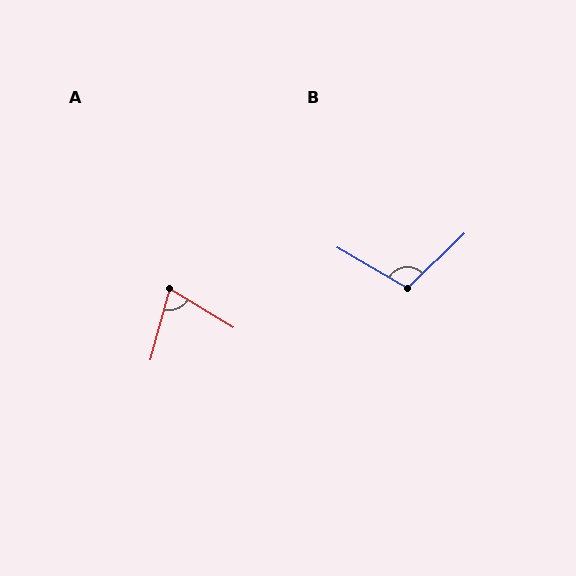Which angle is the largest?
B, at approximately 106 degrees.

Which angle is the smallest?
A, at approximately 74 degrees.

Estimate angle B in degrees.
Approximately 106 degrees.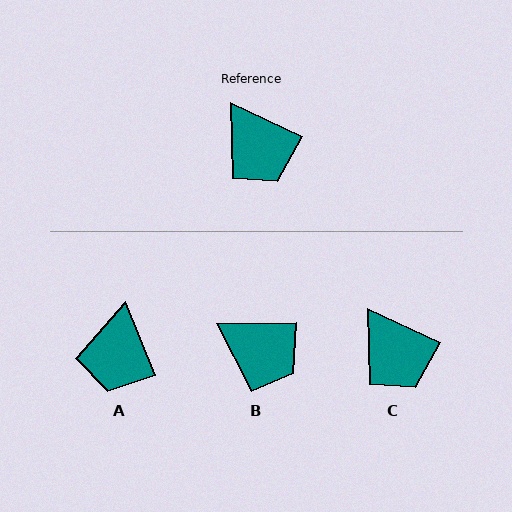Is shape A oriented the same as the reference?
No, it is off by about 43 degrees.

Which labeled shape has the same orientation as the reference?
C.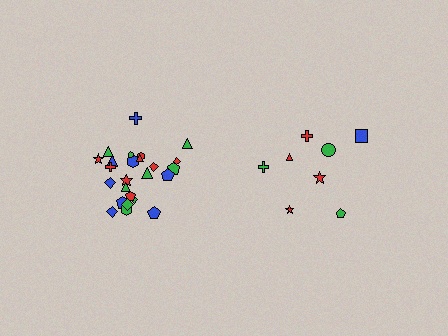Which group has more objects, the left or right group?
The left group.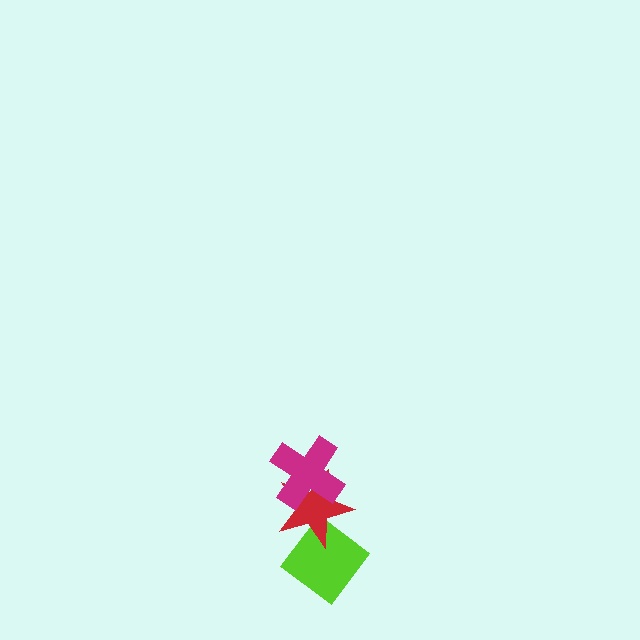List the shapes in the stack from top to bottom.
From top to bottom: the magenta cross, the red star, the lime diamond.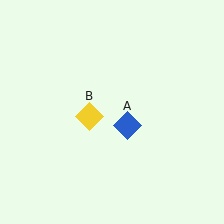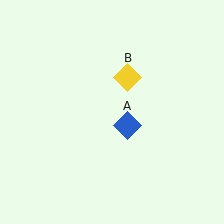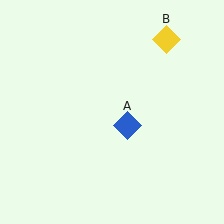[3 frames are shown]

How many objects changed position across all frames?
1 object changed position: yellow diamond (object B).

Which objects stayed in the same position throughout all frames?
Blue diamond (object A) remained stationary.